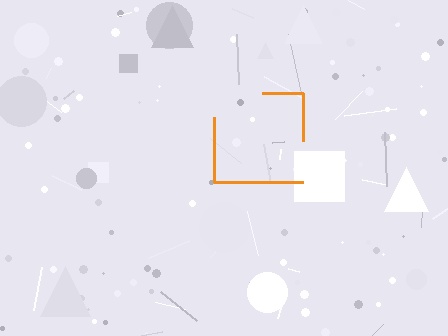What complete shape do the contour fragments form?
The contour fragments form a square.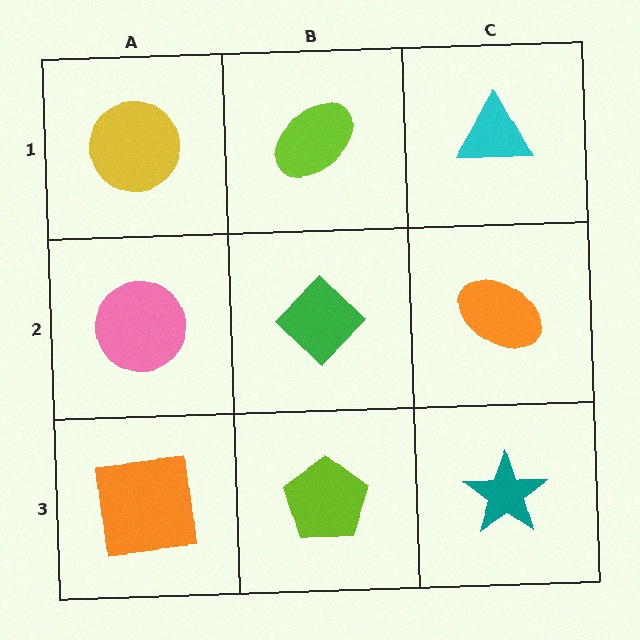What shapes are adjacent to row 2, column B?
A lime ellipse (row 1, column B), a lime pentagon (row 3, column B), a pink circle (row 2, column A), an orange ellipse (row 2, column C).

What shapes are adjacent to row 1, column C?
An orange ellipse (row 2, column C), a lime ellipse (row 1, column B).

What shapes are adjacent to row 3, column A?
A pink circle (row 2, column A), a lime pentagon (row 3, column B).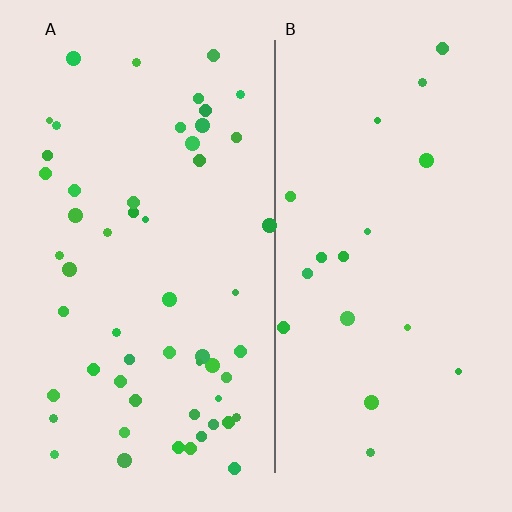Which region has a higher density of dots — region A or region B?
A (the left).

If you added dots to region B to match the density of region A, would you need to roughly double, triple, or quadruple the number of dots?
Approximately triple.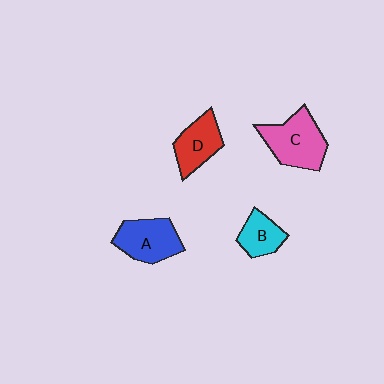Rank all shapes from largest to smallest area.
From largest to smallest: C (pink), A (blue), D (red), B (cyan).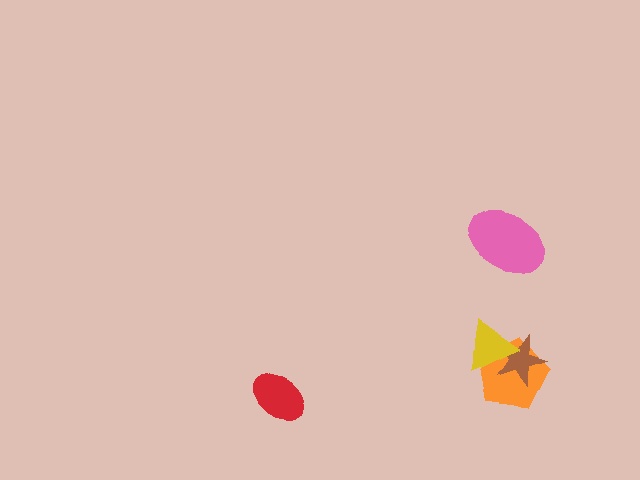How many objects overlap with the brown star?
2 objects overlap with the brown star.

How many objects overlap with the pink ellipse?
0 objects overlap with the pink ellipse.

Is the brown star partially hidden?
Yes, it is partially covered by another shape.